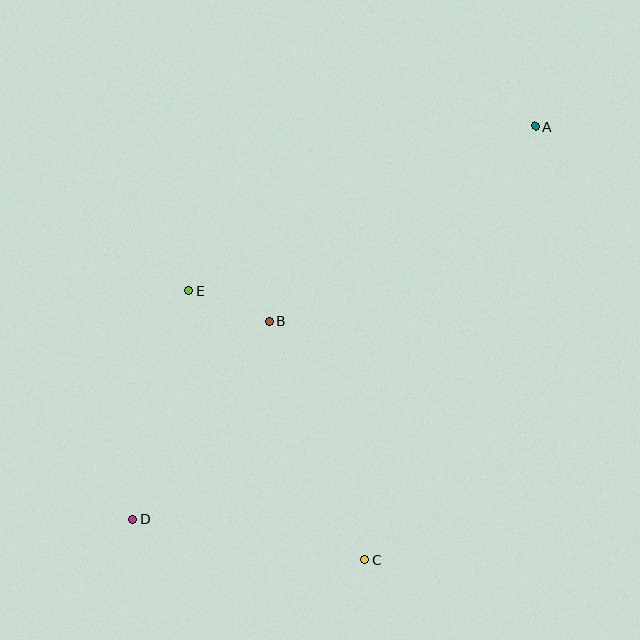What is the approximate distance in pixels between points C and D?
The distance between C and D is approximately 236 pixels.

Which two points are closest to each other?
Points B and E are closest to each other.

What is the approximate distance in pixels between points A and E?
The distance between A and E is approximately 384 pixels.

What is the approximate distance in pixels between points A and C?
The distance between A and C is approximately 466 pixels.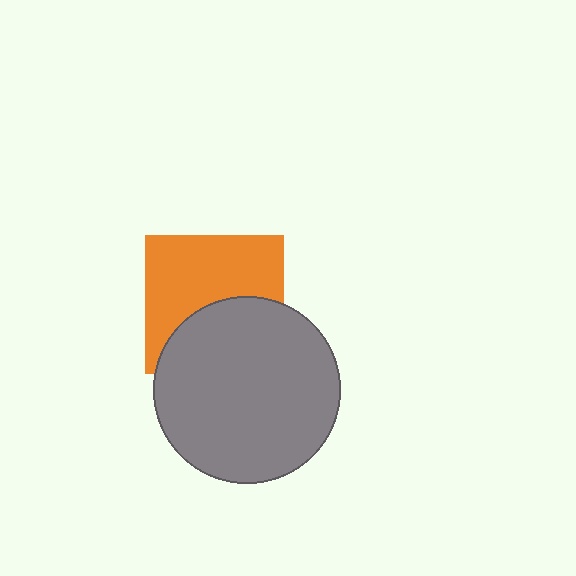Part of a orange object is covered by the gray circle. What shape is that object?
It is a square.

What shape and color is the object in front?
The object in front is a gray circle.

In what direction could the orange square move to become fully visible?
The orange square could move up. That would shift it out from behind the gray circle entirely.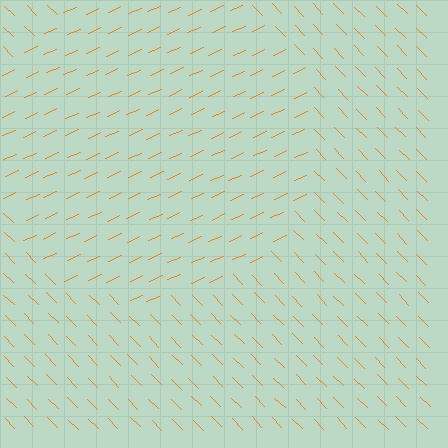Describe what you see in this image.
The image is filled with small orange line segments. A circle region in the image has lines oriented differently from the surrounding lines, creating a visible texture boundary.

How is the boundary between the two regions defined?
The boundary is defined purely by a change in line orientation (approximately 70 degrees difference). All lines are the same color and thickness.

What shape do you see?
I see a circle.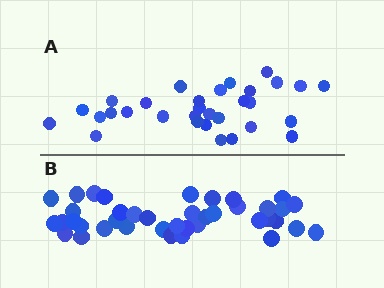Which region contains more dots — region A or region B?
Region B (the bottom region) has more dots.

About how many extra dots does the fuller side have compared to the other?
Region B has roughly 8 or so more dots than region A.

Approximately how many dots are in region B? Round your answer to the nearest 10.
About 40 dots.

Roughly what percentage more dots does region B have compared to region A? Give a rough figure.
About 30% more.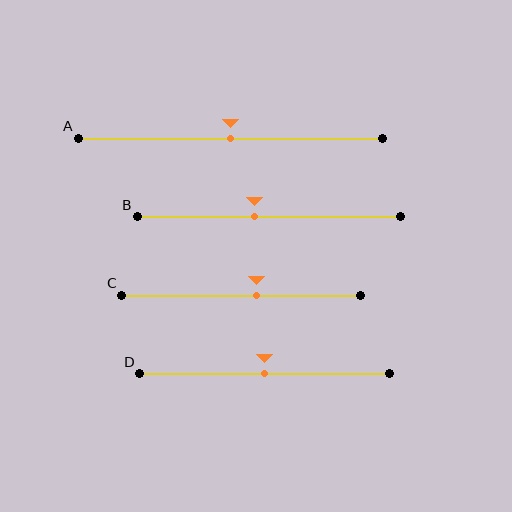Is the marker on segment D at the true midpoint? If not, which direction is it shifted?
Yes, the marker on segment D is at the true midpoint.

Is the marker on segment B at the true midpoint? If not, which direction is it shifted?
No, the marker on segment B is shifted to the left by about 6% of the segment length.